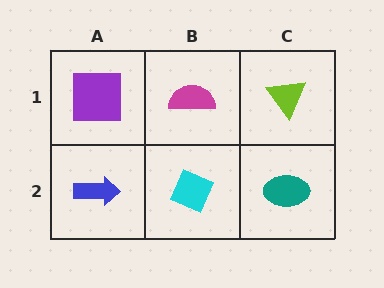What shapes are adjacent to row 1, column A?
A blue arrow (row 2, column A), a magenta semicircle (row 1, column B).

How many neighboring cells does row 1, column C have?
2.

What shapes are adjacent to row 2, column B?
A magenta semicircle (row 1, column B), a blue arrow (row 2, column A), a teal ellipse (row 2, column C).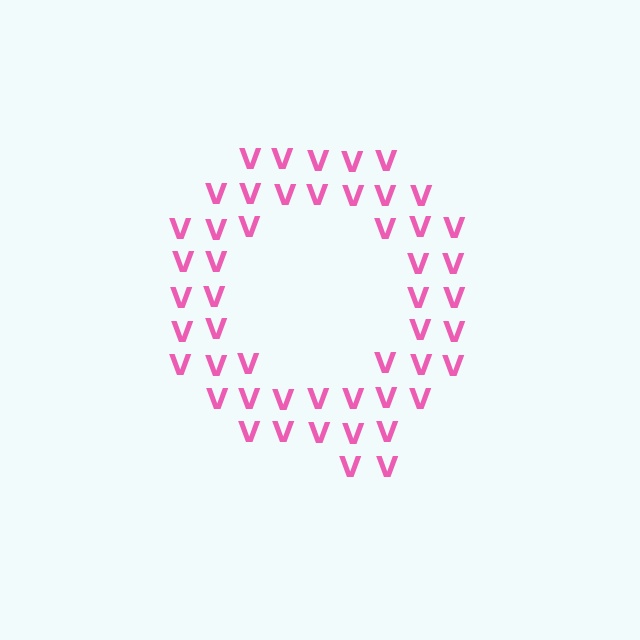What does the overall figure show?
The overall figure shows the letter Q.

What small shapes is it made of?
It is made of small letter V's.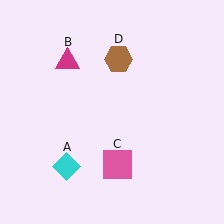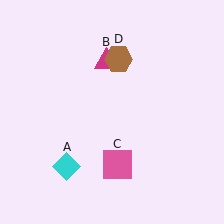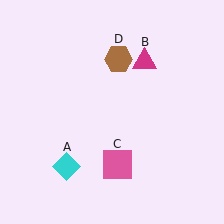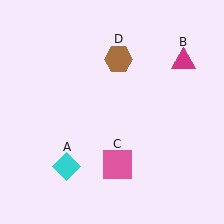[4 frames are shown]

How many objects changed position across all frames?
1 object changed position: magenta triangle (object B).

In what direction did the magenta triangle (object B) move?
The magenta triangle (object B) moved right.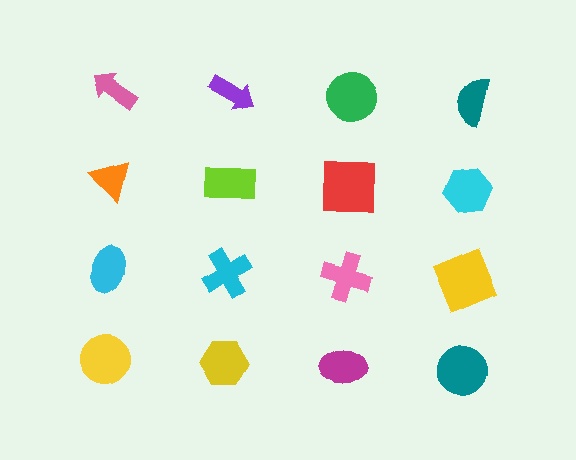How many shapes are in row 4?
4 shapes.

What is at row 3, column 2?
A cyan cross.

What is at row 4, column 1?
A yellow circle.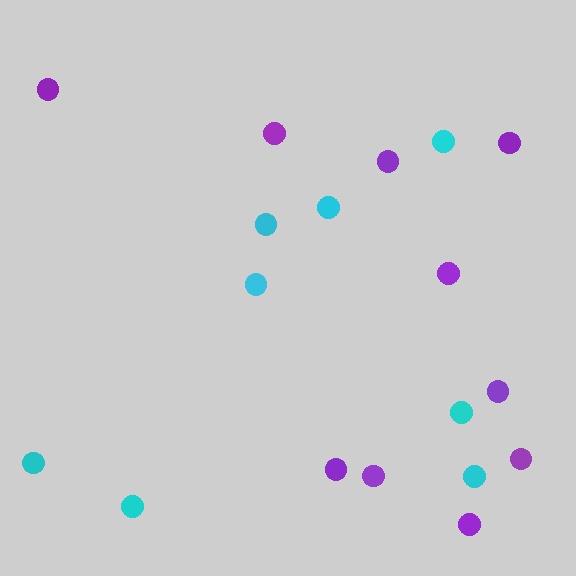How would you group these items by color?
There are 2 groups: one group of purple circles (10) and one group of cyan circles (8).